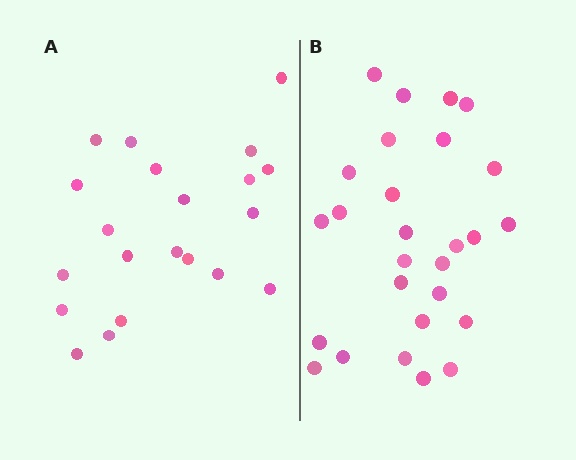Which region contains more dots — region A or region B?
Region B (the right region) has more dots.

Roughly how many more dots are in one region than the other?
Region B has about 6 more dots than region A.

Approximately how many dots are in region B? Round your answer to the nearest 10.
About 30 dots. (The exact count is 27, which rounds to 30.)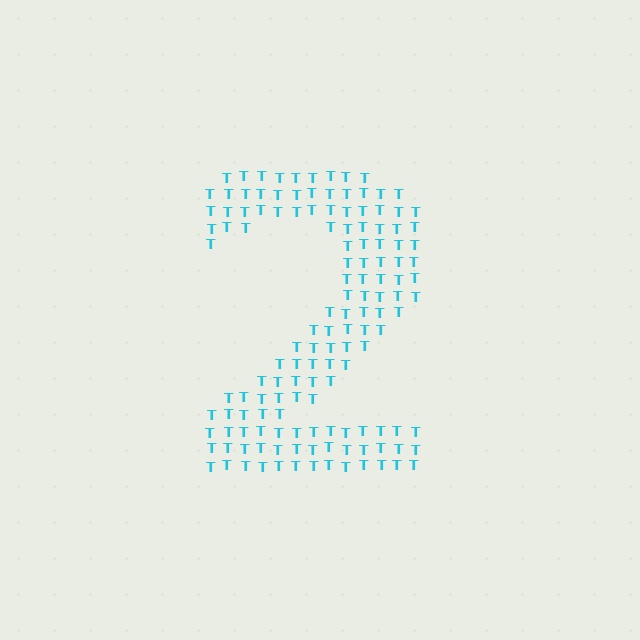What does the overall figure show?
The overall figure shows the digit 2.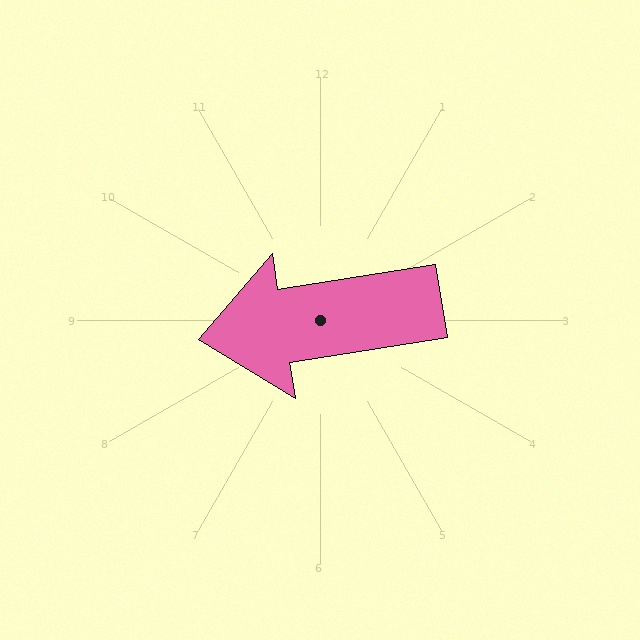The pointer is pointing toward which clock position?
Roughly 9 o'clock.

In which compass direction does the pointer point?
West.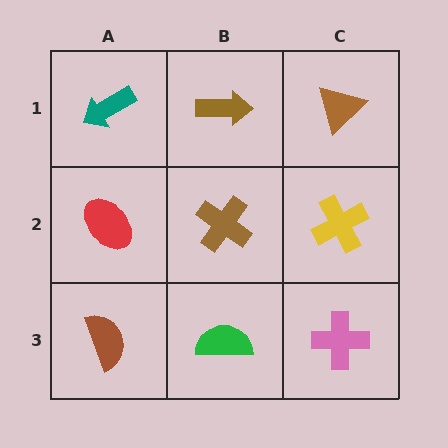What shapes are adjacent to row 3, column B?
A brown cross (row 2, column B), a brown semicircle (row 3, column A), a pink cross (row 3, column C).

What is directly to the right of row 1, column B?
A brown triangle.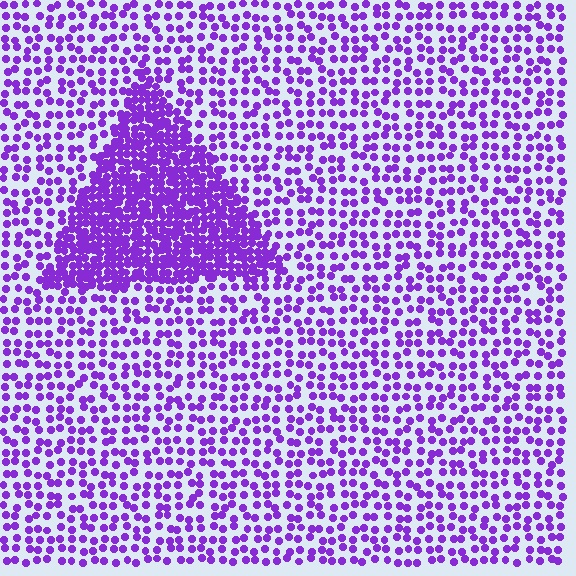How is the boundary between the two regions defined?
The boundary is defined by a change in element density (approximately 2.5x ratio). All elements are the same color, size, and shape.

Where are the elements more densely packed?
The elements are more densely packed inside the triangle boundary.